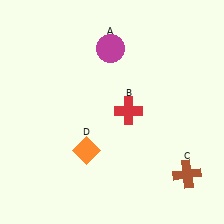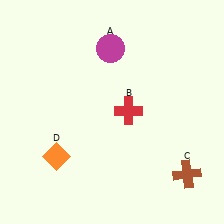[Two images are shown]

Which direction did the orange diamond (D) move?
The orange diamond (D) moved left.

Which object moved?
The orange diamond (D) moved left.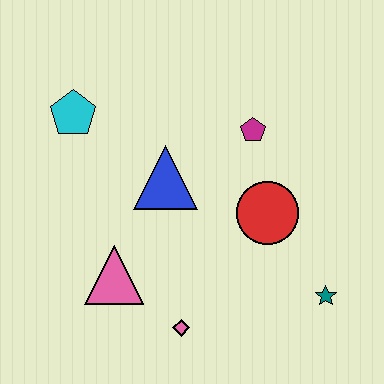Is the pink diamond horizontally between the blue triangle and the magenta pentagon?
Yes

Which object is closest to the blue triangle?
The magenta pentagon is closest to the blue triangle.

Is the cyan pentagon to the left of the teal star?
Yes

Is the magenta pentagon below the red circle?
No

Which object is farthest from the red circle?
The cyan pentagon is farthest from the red circle.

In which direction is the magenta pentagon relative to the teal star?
The magenta pentagon is above the teal star.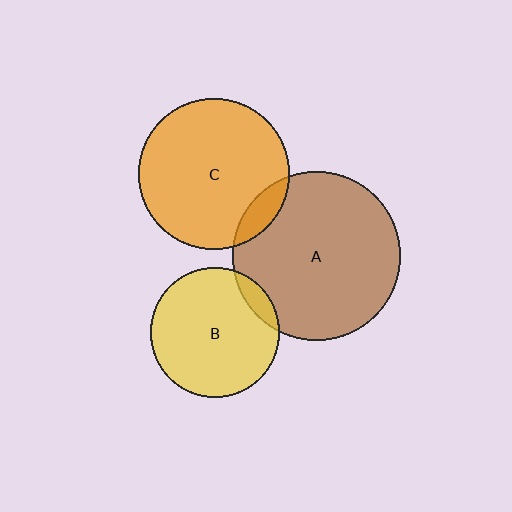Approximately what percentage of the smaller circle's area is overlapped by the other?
Approximately 10%.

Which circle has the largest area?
Circle A (brown).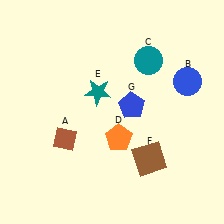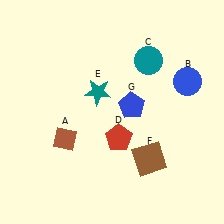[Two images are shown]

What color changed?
The pentagon (D) changed from orange in Image 1 to red in Image 2.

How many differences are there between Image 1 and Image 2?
There is 1 difference between the two images.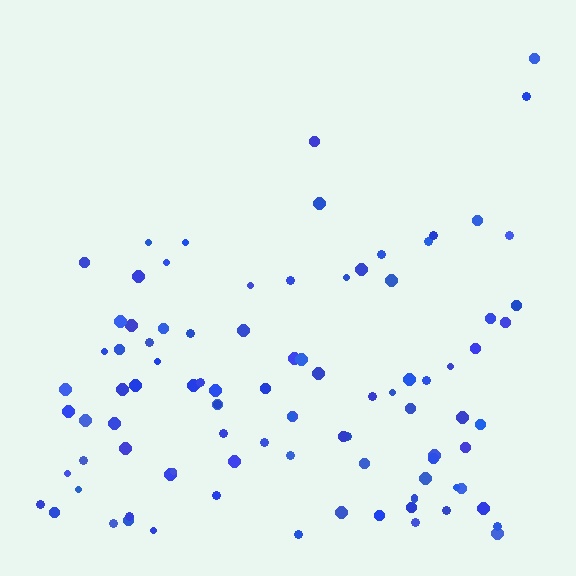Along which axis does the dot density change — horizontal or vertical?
Vertical.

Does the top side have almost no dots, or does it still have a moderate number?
Still a moderate number, just noticeably fewer than the bottom.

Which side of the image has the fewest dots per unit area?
The top.